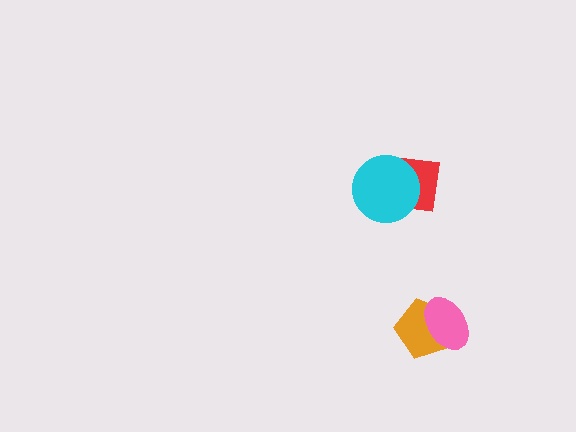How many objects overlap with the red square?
1 object overlaps with the red square.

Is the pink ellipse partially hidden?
No, no other shape covers it.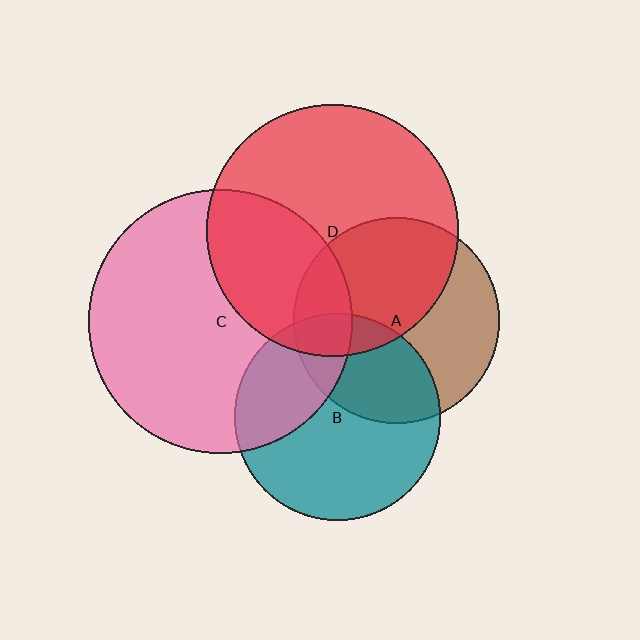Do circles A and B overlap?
Yes.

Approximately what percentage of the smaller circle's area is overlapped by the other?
Approximately 35%.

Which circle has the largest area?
Circle C (pink).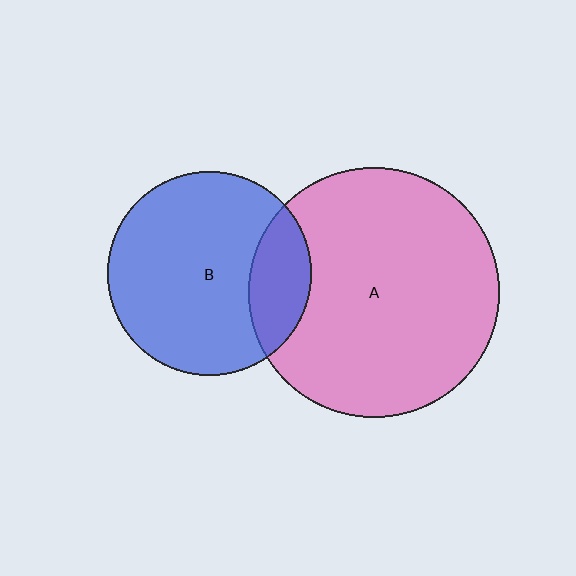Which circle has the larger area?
Circle A (pink).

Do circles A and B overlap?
Yes.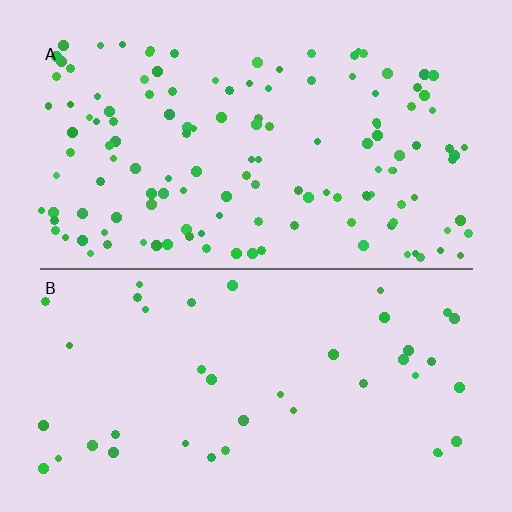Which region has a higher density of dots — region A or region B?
A (the top).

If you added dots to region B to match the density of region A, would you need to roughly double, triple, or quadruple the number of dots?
Approximately triple.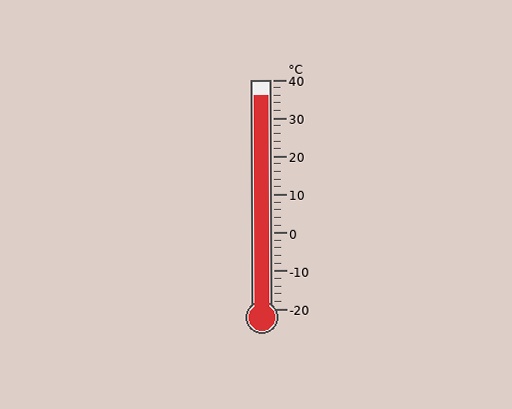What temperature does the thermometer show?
The thermometer shows approximately 36°C.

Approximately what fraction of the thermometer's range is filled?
The thermometer is filled to approximately 95% of its range.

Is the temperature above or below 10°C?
The temperature is above 10°C.